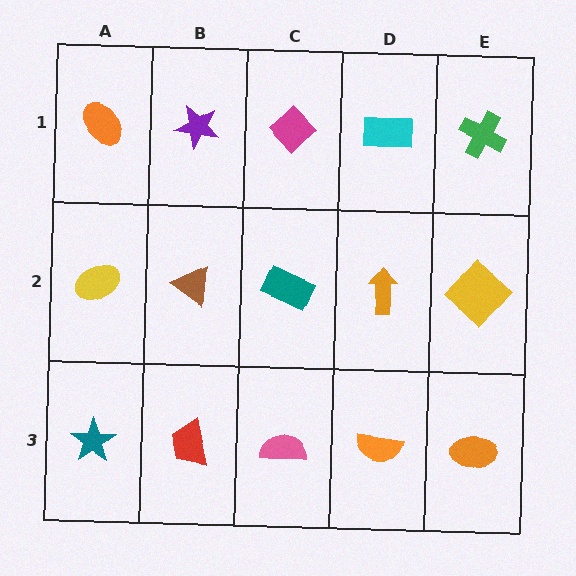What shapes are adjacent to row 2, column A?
An orange ellipse (row 1, column A), a teal star (row 3, column A), a brown triangle (row 2, column B).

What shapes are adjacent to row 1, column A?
A yellow ellipse (row 2, column A), a purple star (row 1, column B).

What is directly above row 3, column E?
A yellow diamond.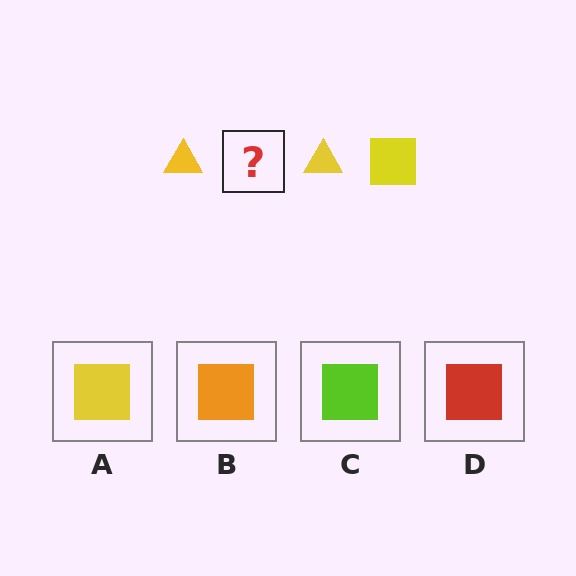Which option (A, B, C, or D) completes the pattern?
A.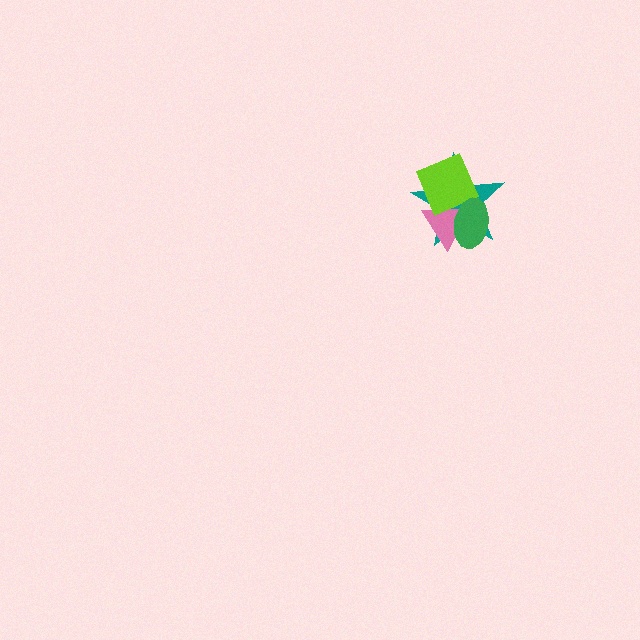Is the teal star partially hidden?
Yes, it is partially covered by another shape.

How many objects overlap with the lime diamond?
3 objects overlap with the lime diamond.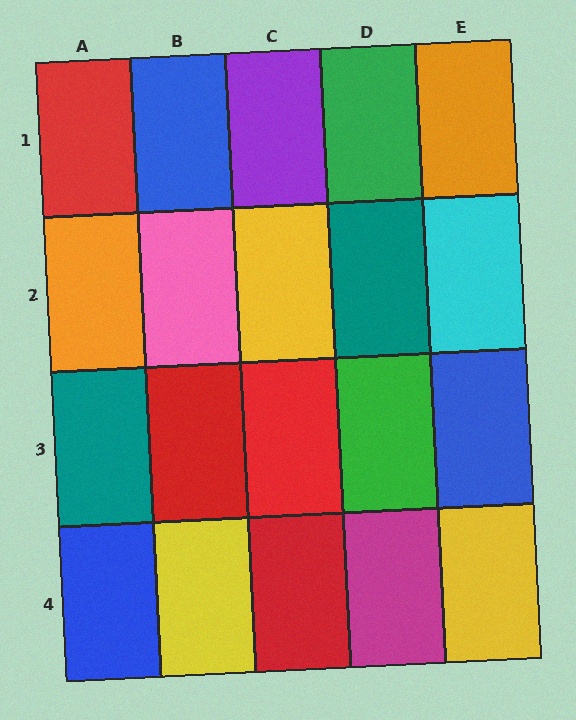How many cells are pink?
1 cell is pink.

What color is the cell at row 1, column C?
Purple.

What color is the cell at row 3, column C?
Red.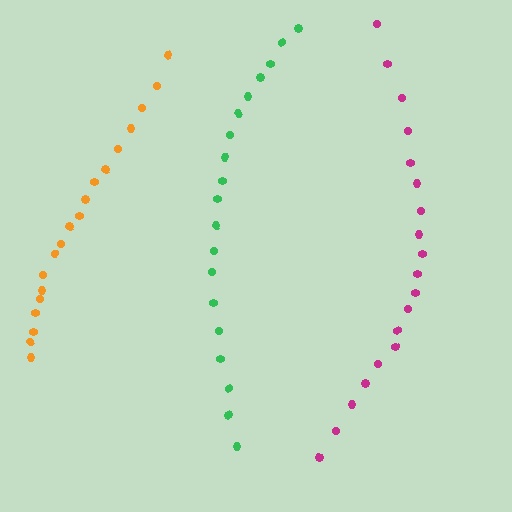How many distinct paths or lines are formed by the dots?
There are 3 distinct paths.